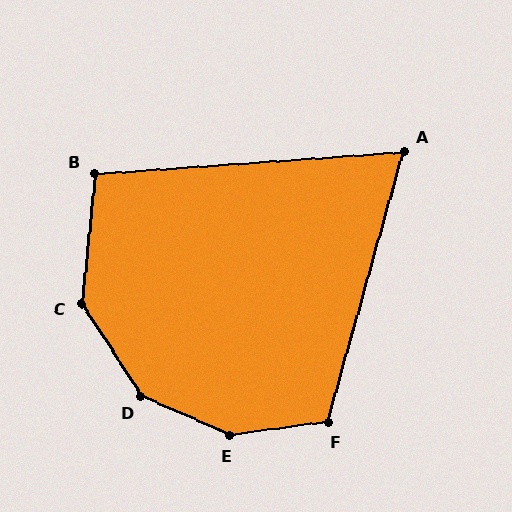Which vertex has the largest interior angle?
E, at approximately 149 degrees.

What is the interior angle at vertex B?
Approximately 100 degrees (obtuse).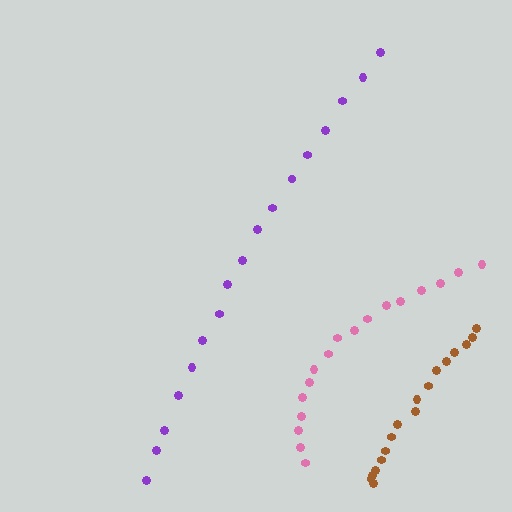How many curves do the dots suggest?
There are 3 distinct paths.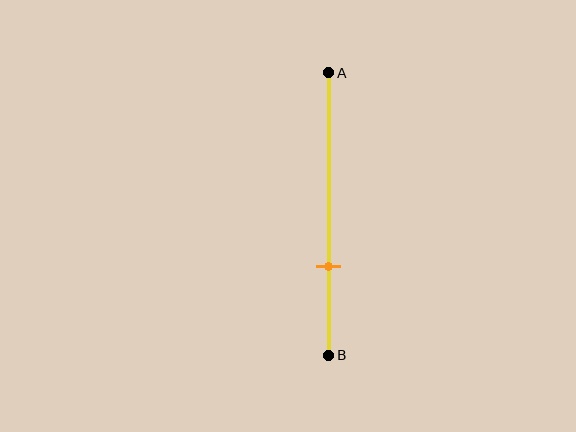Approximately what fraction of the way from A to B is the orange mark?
The orange mark is approximately 70% of the way from A to B.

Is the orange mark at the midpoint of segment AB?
No, the mark is at about 70% from A, not at the 50% midpoint.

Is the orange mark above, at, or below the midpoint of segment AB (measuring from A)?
The orange mark is below the midpoint of segment AB.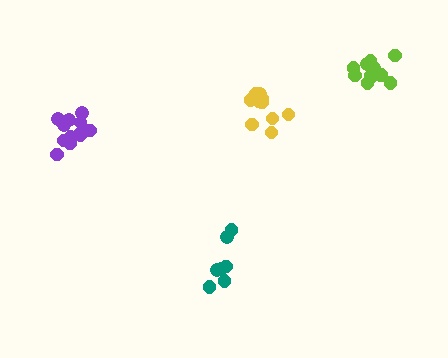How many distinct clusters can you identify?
There are 4 distinct clusters.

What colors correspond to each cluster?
The clusters are colored: teal, yellow, lime, purple.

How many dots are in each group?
Group 1: 7 dots, Group 2: 11 dots, Group 3: 12 dots, Group 4: 12 dots (42 total).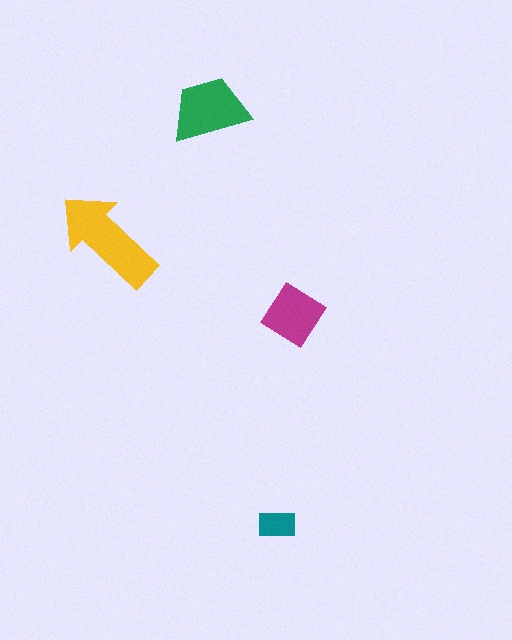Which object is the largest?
The yellow arrow.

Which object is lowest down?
The teal rectangle is bottommost.